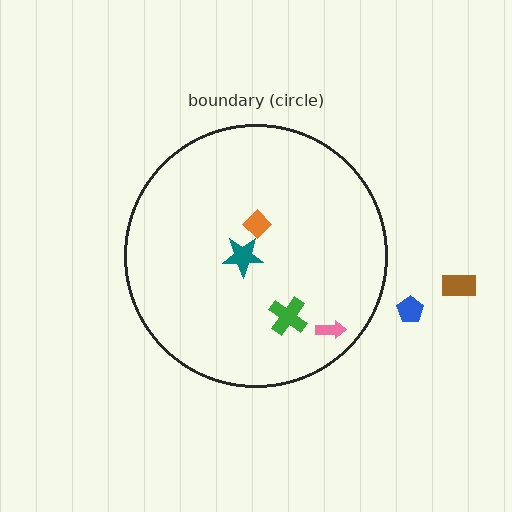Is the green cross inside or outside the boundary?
Inside.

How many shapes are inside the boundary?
4 inside, 2 outside.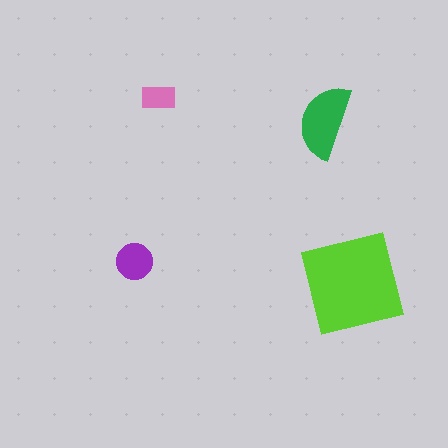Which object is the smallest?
The pink rectangle.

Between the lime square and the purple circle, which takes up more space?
The lime square.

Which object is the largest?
The lime square.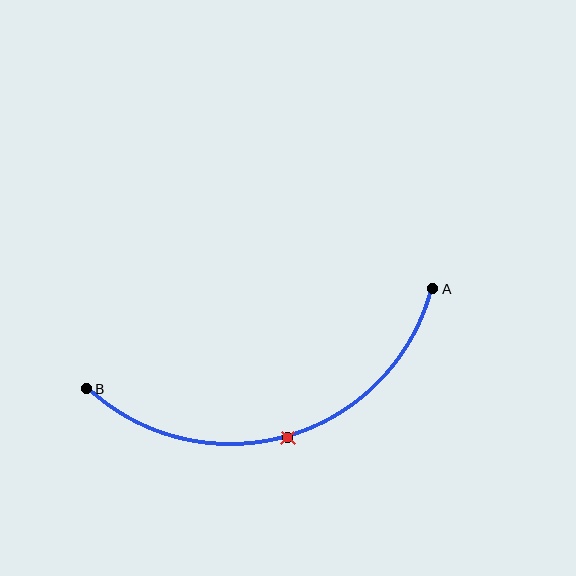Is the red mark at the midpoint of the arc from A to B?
Yes. The red mark lies on the arc at equal arc-length from both A and B — it is the arc midpoint.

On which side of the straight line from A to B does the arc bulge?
The arc bulges below the straight line connecting A and B.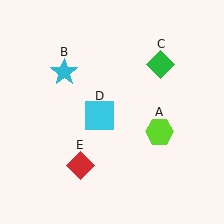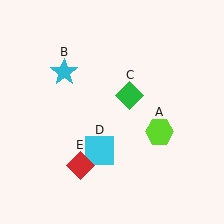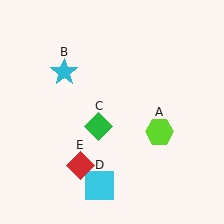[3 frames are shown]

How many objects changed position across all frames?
2 objects changed position: green diamond (object C), cyan square (object D).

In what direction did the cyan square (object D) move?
The cyan square (object D) moved down.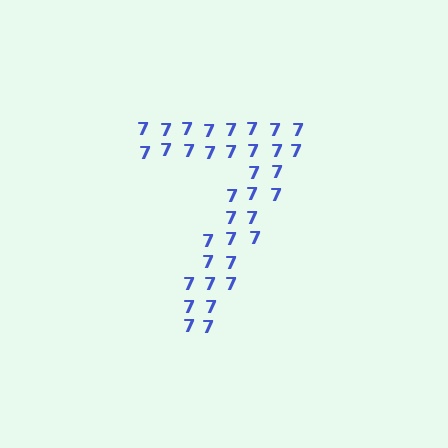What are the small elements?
The small elements are digit 7's.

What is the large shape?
The large shape is the digit 7.